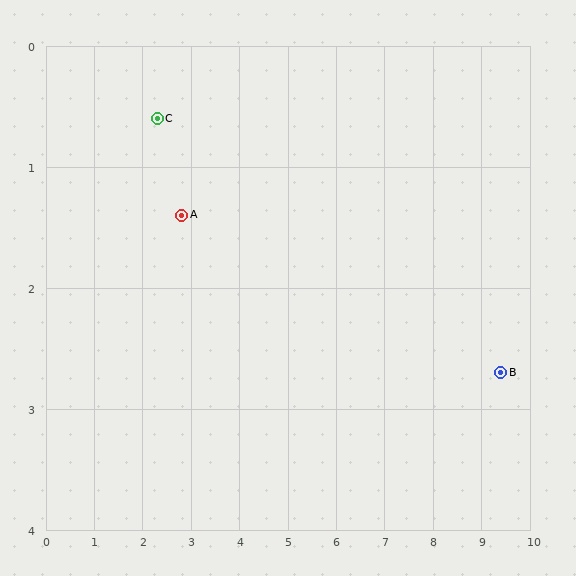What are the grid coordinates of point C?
Point C is at approximately (2.3, 0.6).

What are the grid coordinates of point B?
Point B is at approximately (9.4, 2.7).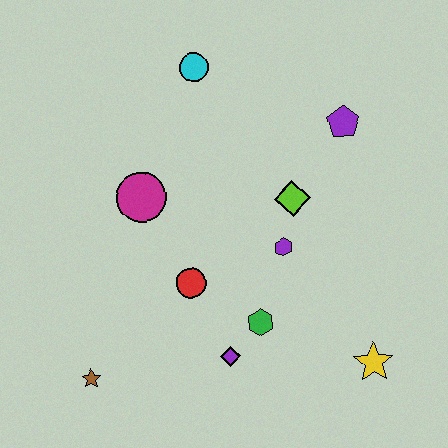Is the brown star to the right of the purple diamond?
No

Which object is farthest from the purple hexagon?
The brown star is farthest from the purple hexagon.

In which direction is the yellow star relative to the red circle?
The yellow star is to the right of the red circle.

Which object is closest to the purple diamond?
The green hexagon is closest to the purple diamond.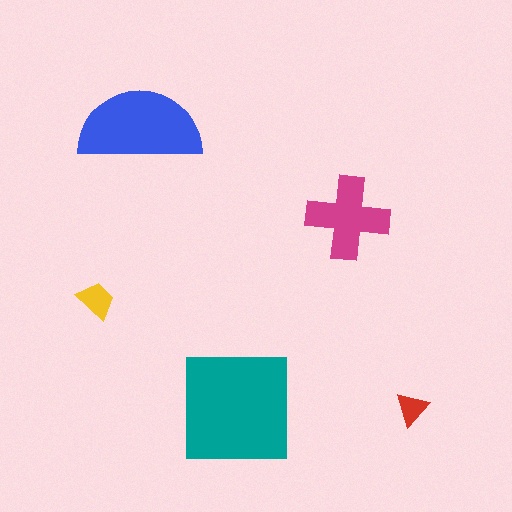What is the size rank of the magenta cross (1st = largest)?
3rd.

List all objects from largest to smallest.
The teal square, the blue semicircle, the magenta cross, the yellow trapezoid, the red triangle.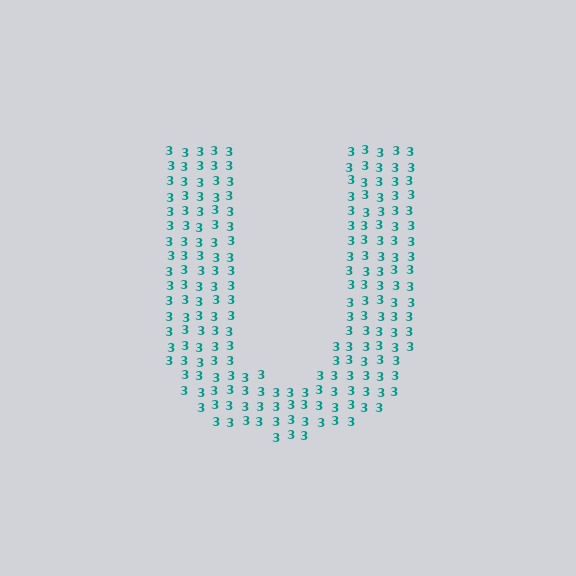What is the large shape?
The large shape is the letter U.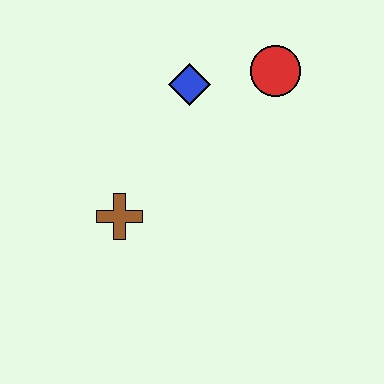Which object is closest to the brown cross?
The blue diamond is closest to the brown cross.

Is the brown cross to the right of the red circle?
No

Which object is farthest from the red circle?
The brown cross is farthest from the red circle.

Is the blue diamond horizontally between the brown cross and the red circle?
Yes